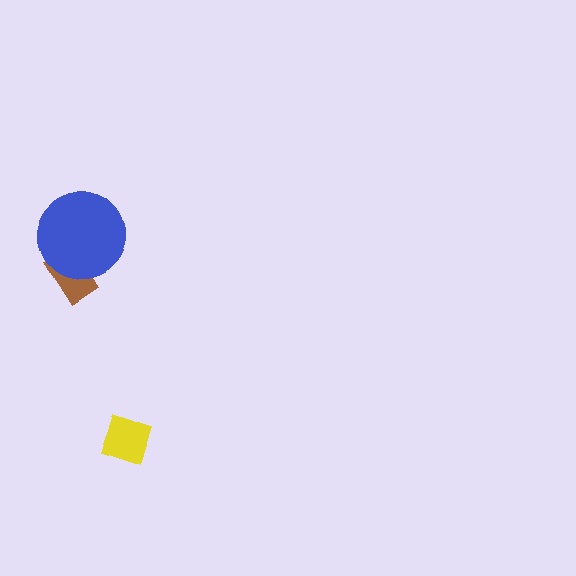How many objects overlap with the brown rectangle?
1 object overlaps with the brown rectangle.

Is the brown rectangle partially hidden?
Yes, it is partially covered by another shape.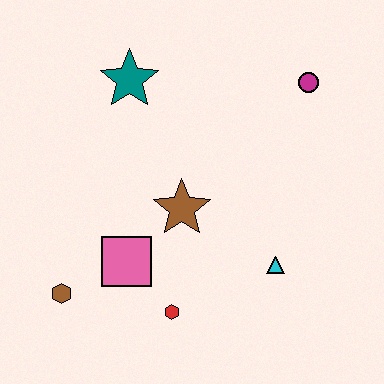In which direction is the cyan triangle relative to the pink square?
The cyan triangle is to the right of the pink square.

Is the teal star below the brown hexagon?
No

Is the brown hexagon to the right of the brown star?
No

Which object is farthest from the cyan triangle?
The teal star is farthest from the cyan triangle.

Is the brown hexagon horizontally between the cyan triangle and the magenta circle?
No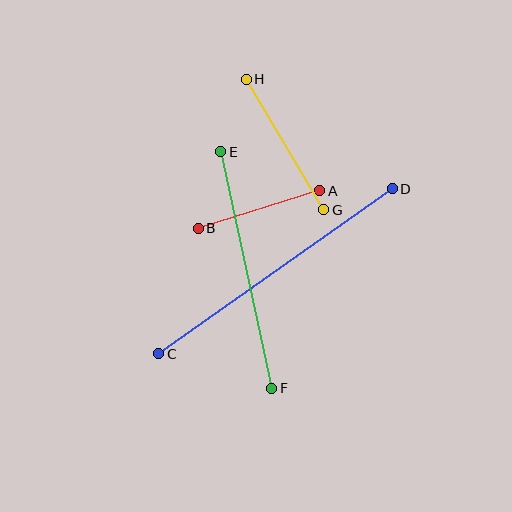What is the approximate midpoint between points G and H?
The midpoint is at approximately (285, 144) pixels.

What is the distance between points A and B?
The distance is approximately 127 pixels.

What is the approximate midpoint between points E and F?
The midpoint is at approximately (246, 270) pixels.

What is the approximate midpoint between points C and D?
The midpoint is at approximately (276, 271) pixels.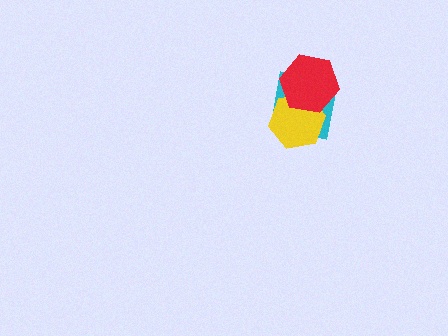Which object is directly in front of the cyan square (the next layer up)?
The yellow hexagon is directly in front of the cyan square.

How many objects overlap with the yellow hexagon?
2 objects overlap with the yellow hexagon.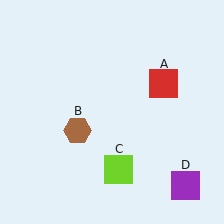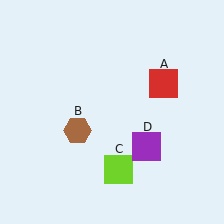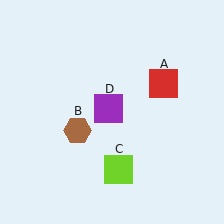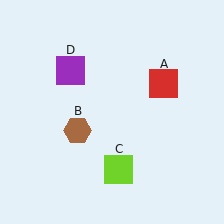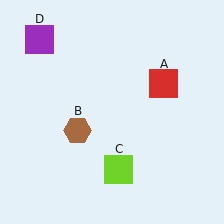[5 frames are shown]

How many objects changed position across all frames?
1 object changed position: purple square (object D).